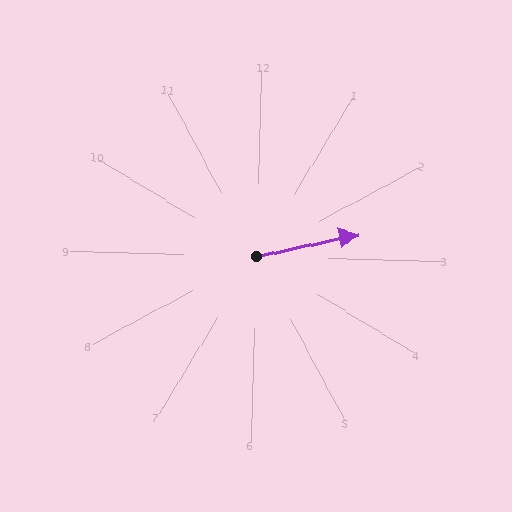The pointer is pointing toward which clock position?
Roughly 3 o'clock.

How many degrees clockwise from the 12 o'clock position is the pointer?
Approximately 76 degrees.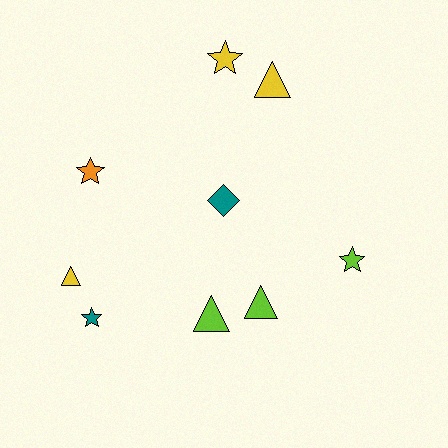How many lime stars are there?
There is 1 lime star.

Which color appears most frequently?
Lime, with 3 objects.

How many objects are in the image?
There are 9 objects.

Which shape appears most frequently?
Star, with 4 objects.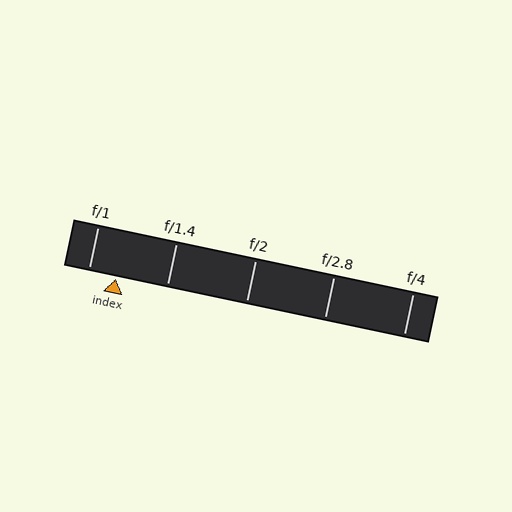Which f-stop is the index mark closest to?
The index mark is closest to f/1.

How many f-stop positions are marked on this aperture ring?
There are 5 f-stop positions marked.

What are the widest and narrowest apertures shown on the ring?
The widest aperture shown is f/1 and the narrowest is f/4.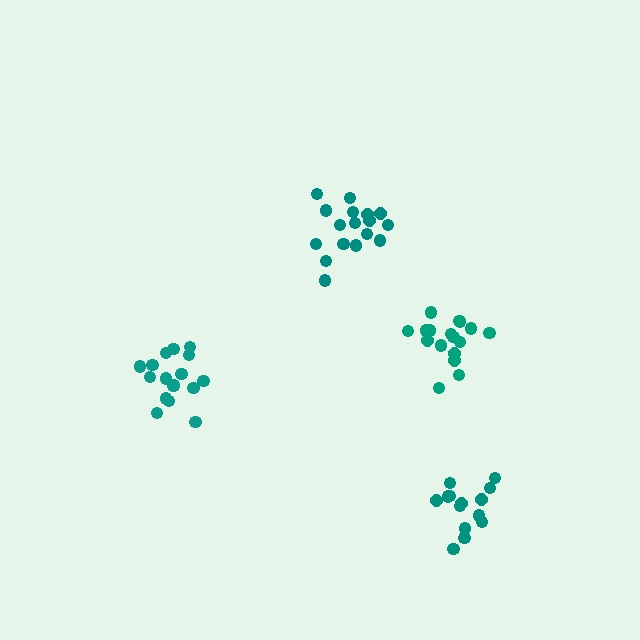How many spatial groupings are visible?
There are 4 spatial groupings.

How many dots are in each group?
Group 1: 17 dots, Group 2: 18 dots, Group 3: 14 dots, Group 4: 17 dots (66 total).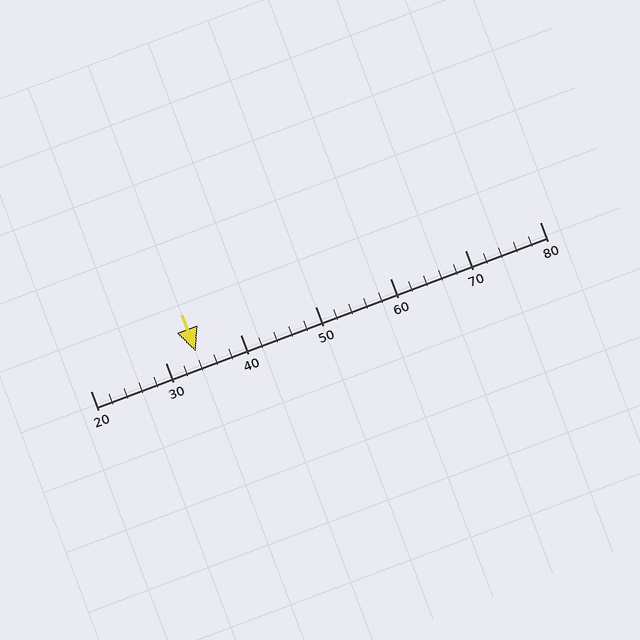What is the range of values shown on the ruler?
The ruler shows values from 20 to 80.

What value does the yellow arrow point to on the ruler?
The yellow arrow points to approximately 34.